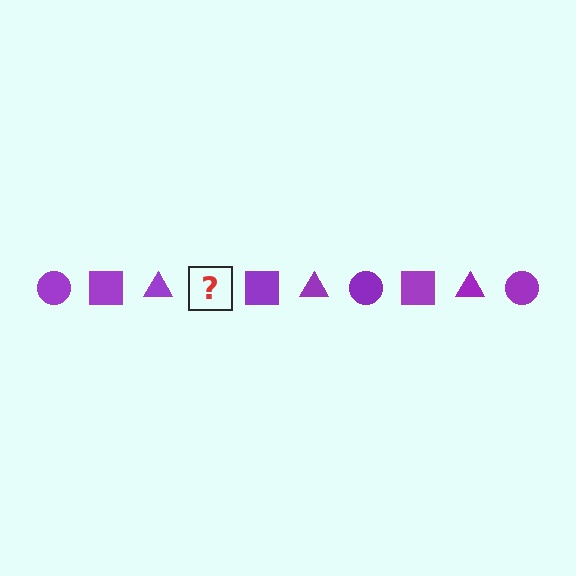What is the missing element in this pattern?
The missing element is a purple circle.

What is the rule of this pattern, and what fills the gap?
The rule is that the pattern cycles through circle, square, triangle shapes in purple. The gap should be filled with a purple circle.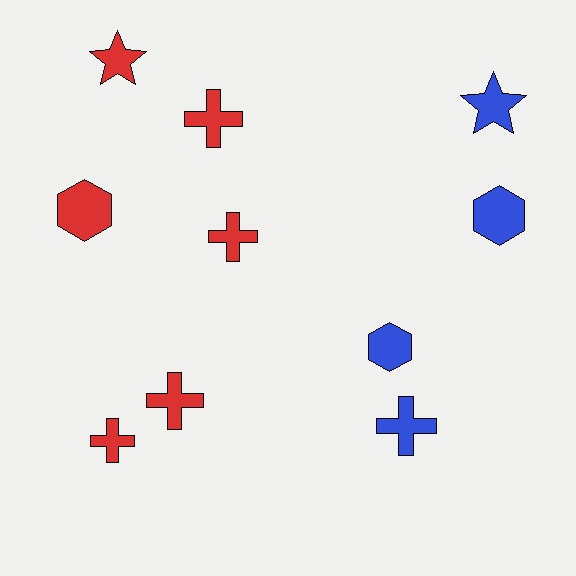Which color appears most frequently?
Red, with 6 objects.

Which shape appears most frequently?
Cross, with 5 objects.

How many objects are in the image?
There are 10 objects.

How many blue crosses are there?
There is 1 blue cross.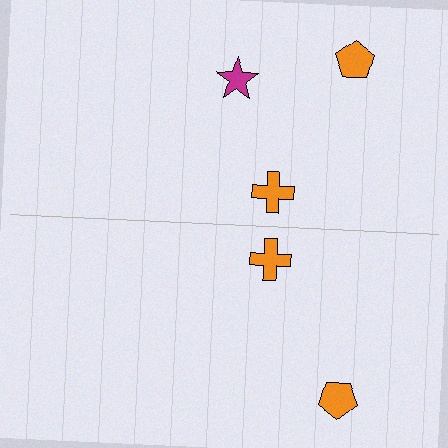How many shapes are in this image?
There are 5 shapes in this image.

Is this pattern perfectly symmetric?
No, the pattern is not perfectly symmetric. A magenta star is missing from the bottom side.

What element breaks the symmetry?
A magenta star is missing from the bottom side.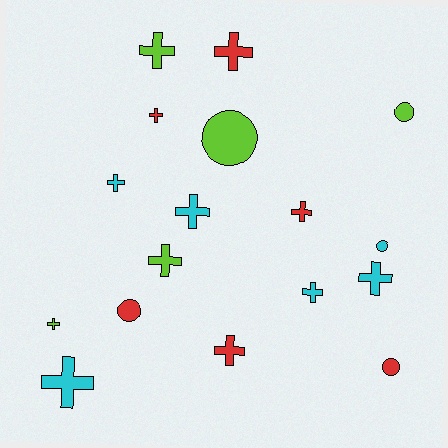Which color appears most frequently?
Red, with 6 objects.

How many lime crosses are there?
There are 3 lime crosses.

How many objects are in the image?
There are 17 objects.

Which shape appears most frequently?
Cross, with 12 objects.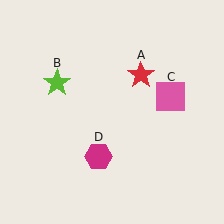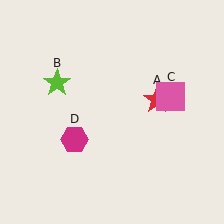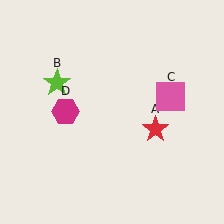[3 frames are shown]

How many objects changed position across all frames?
2 objects changed position: red star (object A), magenta hexagon (object D).